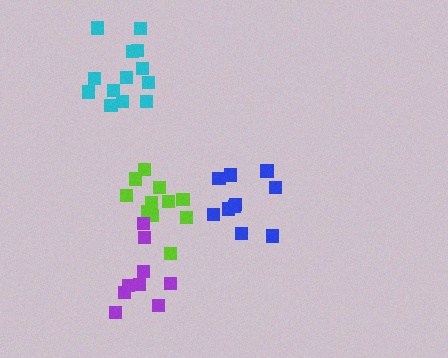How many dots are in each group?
Group 1: 10 dots, Group 2: 11 dots, Group 3: 9 dots, Group 4: 13 dots (43 total).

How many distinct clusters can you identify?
There are 4 distinct clusters.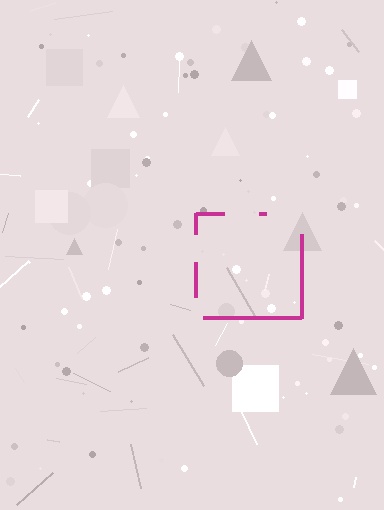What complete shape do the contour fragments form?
The contour fragments form a square.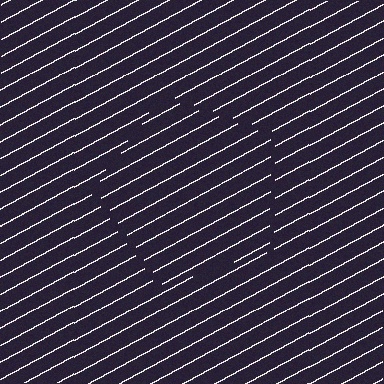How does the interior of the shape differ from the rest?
The interior of the shape contains the same grating, shifted by half a period — the contour is defined by the phase discontinuity where line-ends from the inner and outer gratings abut.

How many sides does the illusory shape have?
5 sides — the line-ends trace a pentagon.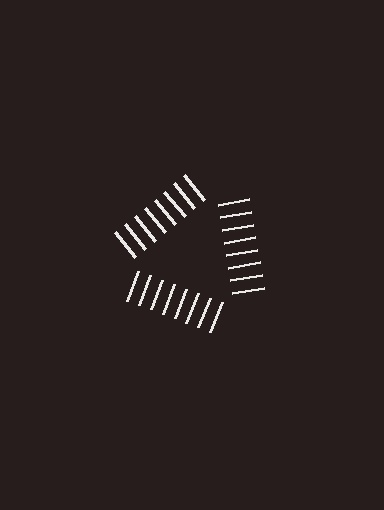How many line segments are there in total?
24 — 8 along each of the 3 edges.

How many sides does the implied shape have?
3 sides — the line-ends trace a triangle.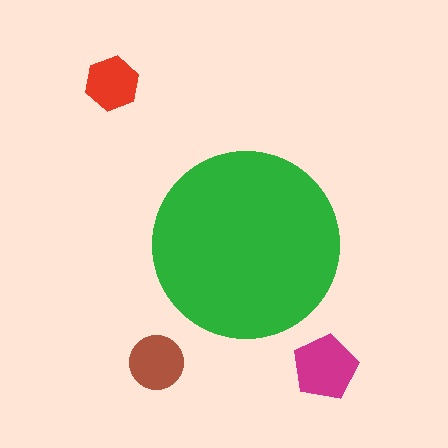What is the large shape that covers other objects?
A green circle.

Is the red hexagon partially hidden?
No, the red hexagon is fully visible.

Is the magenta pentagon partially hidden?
No, the magenta pentagon is fully visible.